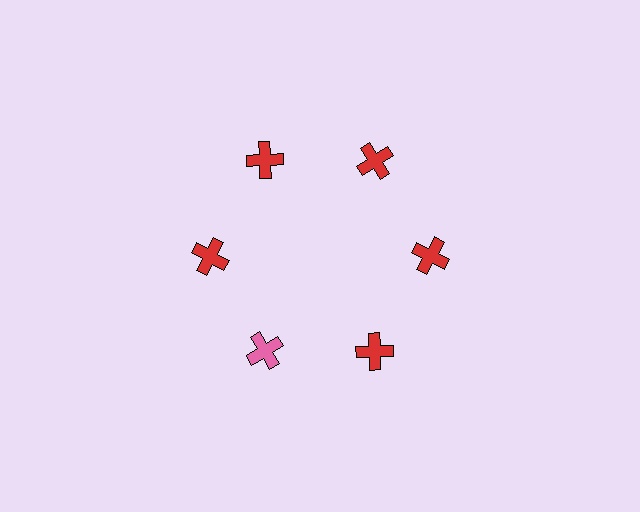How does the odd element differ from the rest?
It has a different color: pink instead of red.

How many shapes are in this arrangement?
There are 6 shapes arranged in a ring pattern.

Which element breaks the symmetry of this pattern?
The pink cross at roughly the 7 o'clock position breaks the symmetry. All other shapes are red crosses.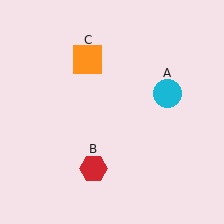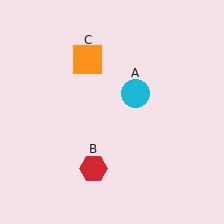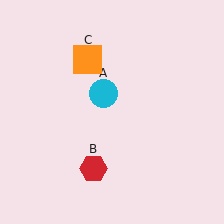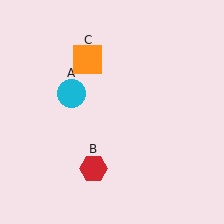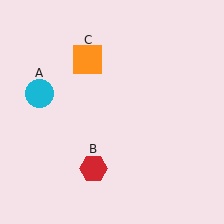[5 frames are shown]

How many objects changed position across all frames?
1 object changed position: cyan circle (object A).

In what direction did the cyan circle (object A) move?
The cyan circle (object A) moved left.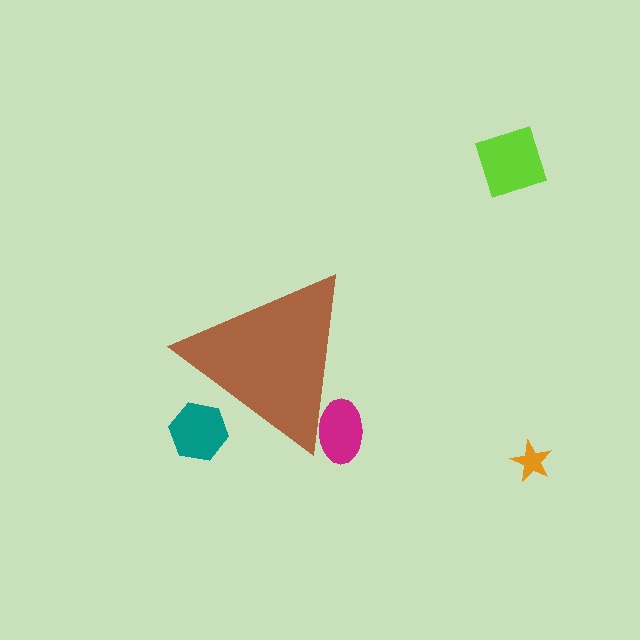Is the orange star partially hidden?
No, the orange star is fully visible.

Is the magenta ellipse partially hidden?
Yes, the magenta ellipse is partially hidden behind the brown triangle.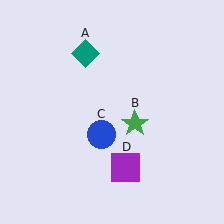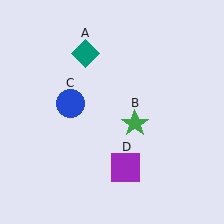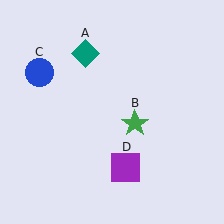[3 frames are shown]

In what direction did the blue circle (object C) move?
The blue circle (object C) moved up and to the left.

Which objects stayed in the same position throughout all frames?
Teal diamond (object A) and green star (object B) and purple square (object D) remained stationary.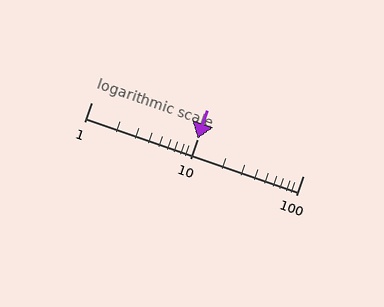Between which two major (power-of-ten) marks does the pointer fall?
The pointer is between 10 and 100.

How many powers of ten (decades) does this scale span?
The scale spans 2 decades, from 1 to 100.